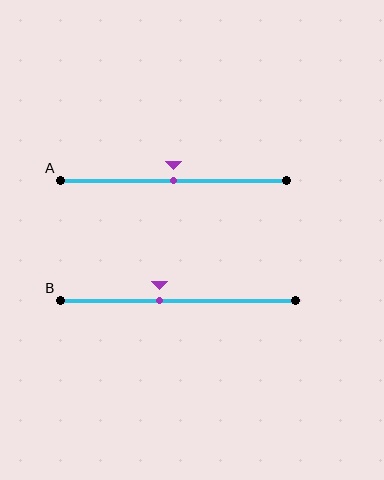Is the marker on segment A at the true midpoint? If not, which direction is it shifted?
Yes, the marker on segment A is at the true midpoint.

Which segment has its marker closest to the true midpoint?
Segment A has its marker closest to the true midpoint.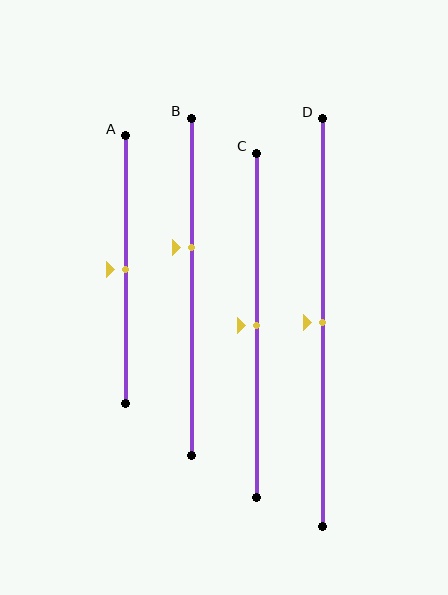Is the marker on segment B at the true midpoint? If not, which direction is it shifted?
No, the marker on segment B is shifted upward by about 12% of the segment length.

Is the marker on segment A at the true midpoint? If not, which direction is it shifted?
Yes, the marker on segment A is at the true midpoint.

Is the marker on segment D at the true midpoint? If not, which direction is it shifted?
Yes, the marker on segment D is at the true midpoint.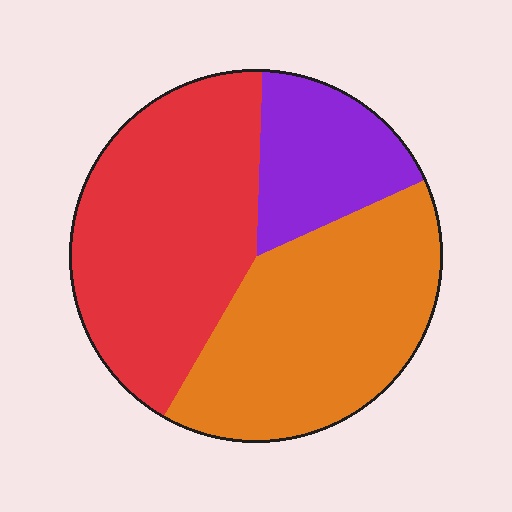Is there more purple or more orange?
Orange.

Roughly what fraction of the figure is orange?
Orange takes up about two fifths (2/5) of the figure.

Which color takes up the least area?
Purple, at roughly 20%.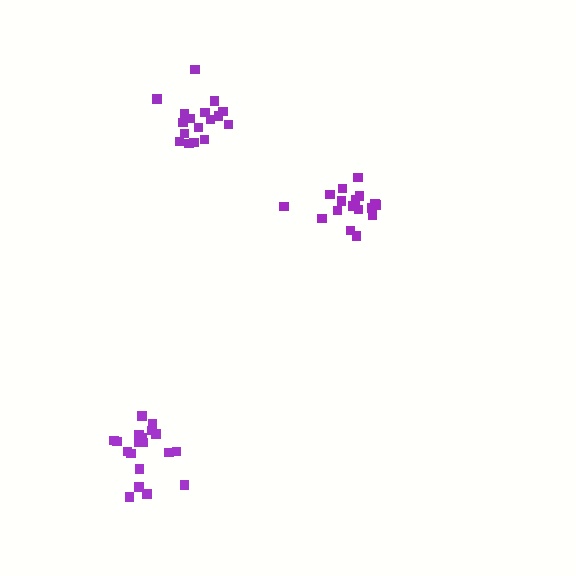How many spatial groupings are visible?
There are 3 spatial groupings.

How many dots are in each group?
Group 1: 17 dots, Group 2: 17 dots, Group 3: 21 dots (55 total).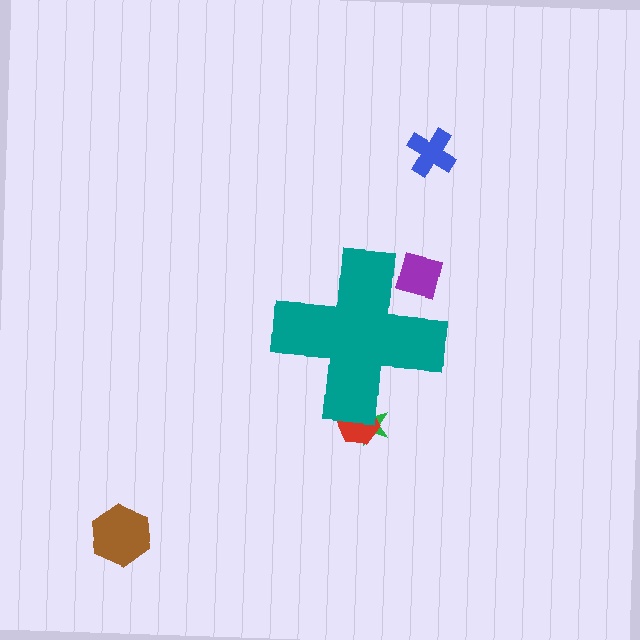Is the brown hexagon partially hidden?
No, the brown hexagon is fully visible.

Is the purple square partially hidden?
Yes, the purple square is partially hidden behind the teal cross.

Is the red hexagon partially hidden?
Yes, the red hexagon is partially hidden behind the teal cross.